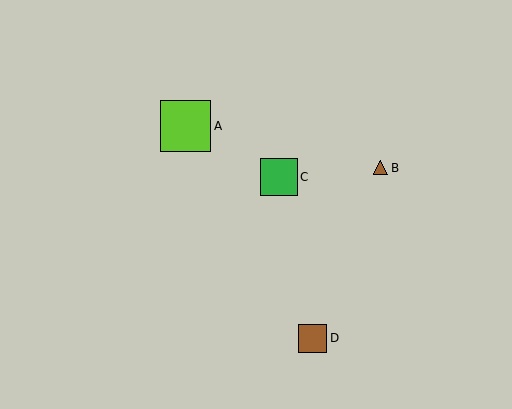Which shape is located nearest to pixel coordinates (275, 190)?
The green square (labeled C) at (279, 177) is nearest to that location.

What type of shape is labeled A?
Shape A is a lime square.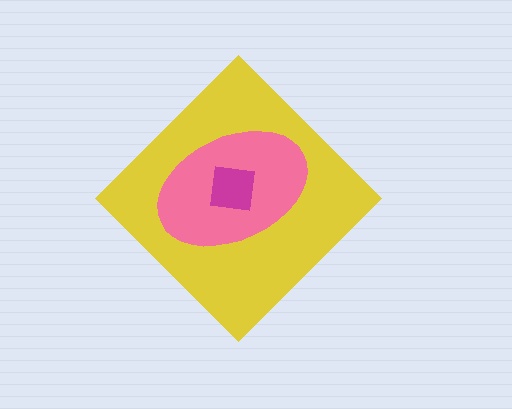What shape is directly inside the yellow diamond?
The pink ellipse.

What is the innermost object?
The magenta square.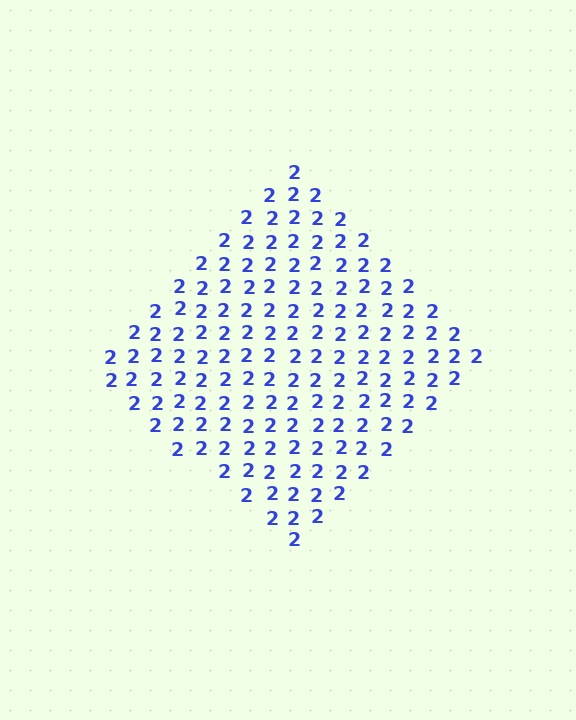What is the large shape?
The large shape is a diamond.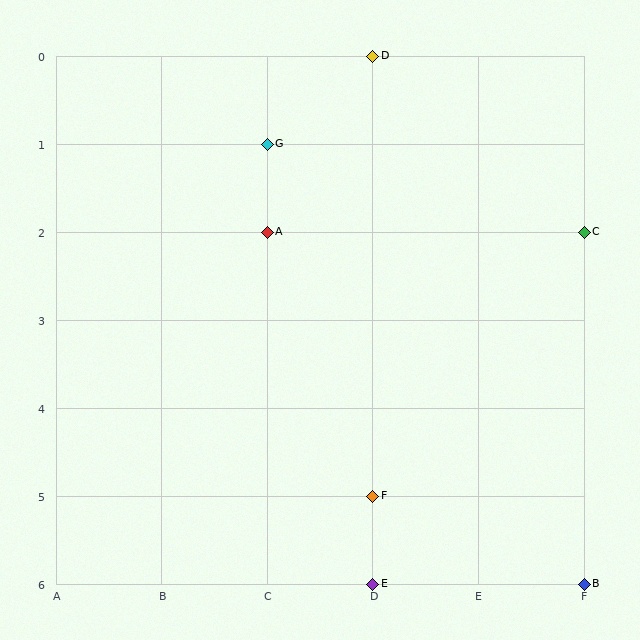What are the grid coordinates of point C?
Point C is at grid coordinates (F, 2).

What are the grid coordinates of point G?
Point G is at grid coordinates (C, 1).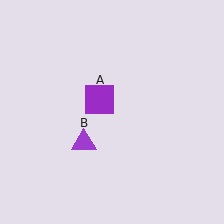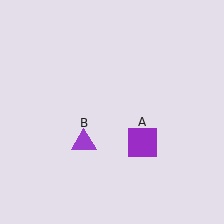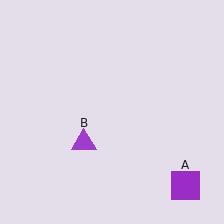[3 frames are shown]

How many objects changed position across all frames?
1 object changed position: purple square (object A).